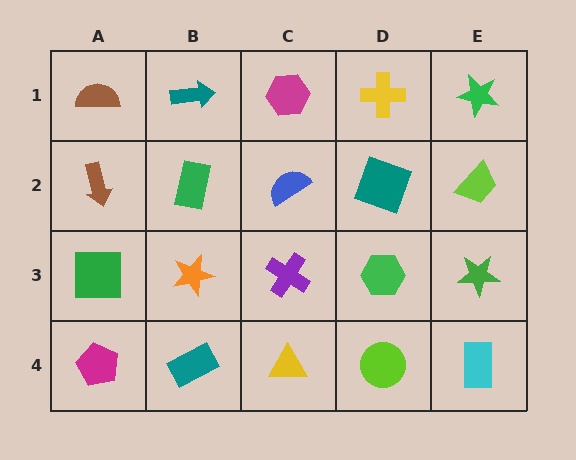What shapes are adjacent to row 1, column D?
A teal square (row 2, column D), a magenta hexagon (row 1, column C), a green star (row 1, column E).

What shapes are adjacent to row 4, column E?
A green star (row 3, column E), a lime circle (row 4, column D).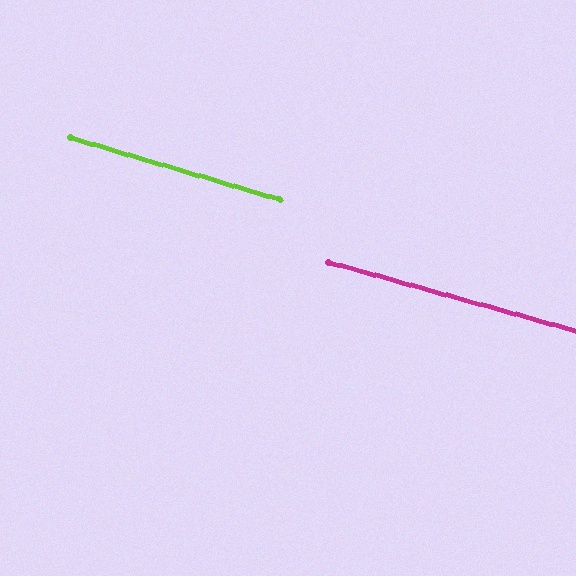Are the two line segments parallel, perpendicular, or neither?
Parallel — their directions differ by only 1.1°.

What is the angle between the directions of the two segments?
Approximately 1 degree.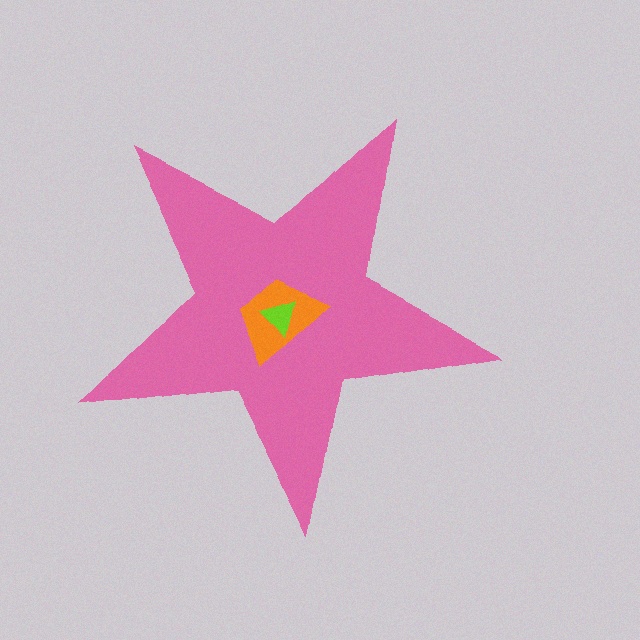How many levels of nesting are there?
3.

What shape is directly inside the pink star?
The orange trapezoid.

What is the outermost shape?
The pink star.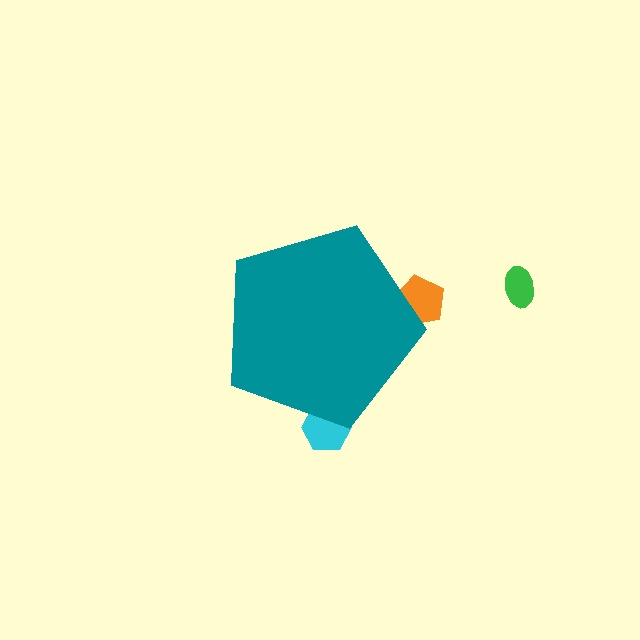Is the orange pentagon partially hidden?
Yes, the orange pentagon is partially hidden behind the teal pentagon.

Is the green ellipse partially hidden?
No, the green ellipse is fully visible.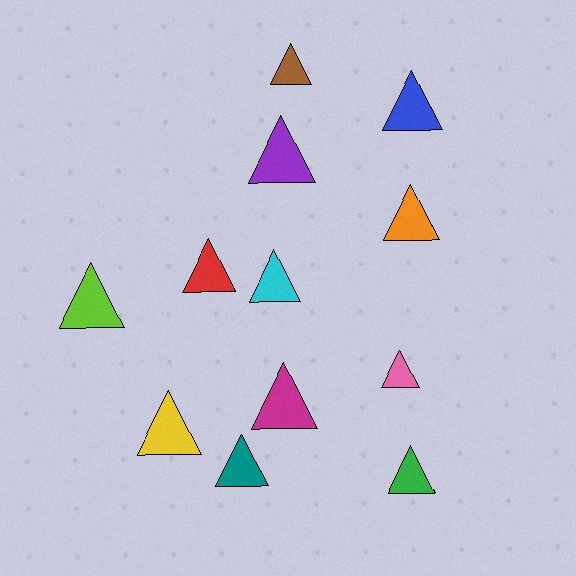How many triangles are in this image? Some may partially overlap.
There are 12 triangles.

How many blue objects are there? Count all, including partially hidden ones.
There is 1 blue object.